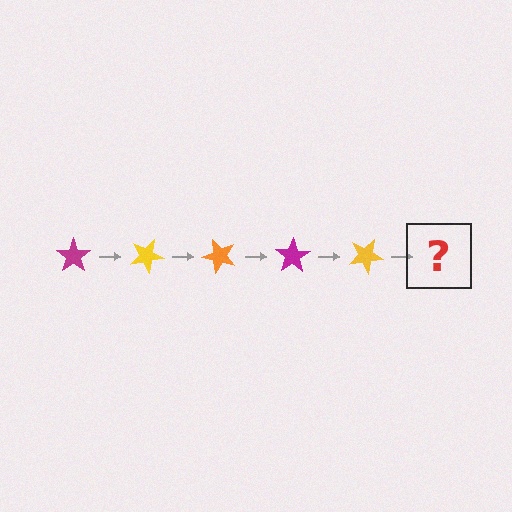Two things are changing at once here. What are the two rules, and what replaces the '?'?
The two rules are that it rotates 25 degrees each step and the color cycles through magenta, yellow, and orange. The '?' should be an orange star, rotated 125 degrees from the start.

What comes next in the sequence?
The next element should be an orange star, rotated 125 degrees from the start.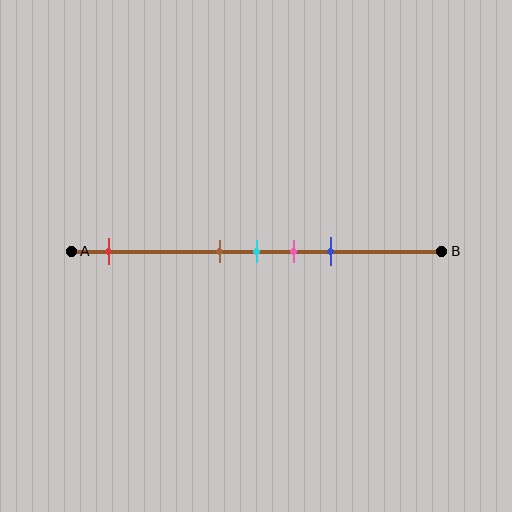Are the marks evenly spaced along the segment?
No, the marks are not evenly spaced.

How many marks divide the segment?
There are 5 marks dividing the segment.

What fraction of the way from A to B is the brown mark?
The brown mark is approximately 40% (0.4) of the way from A to B.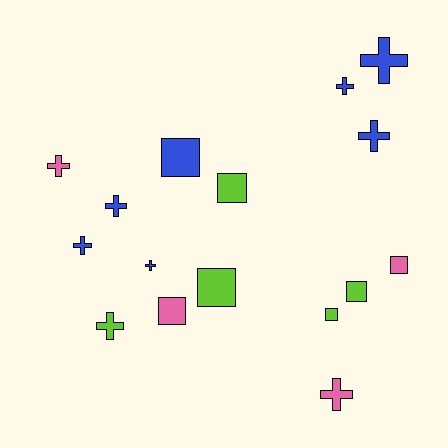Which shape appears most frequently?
Cross, with 9 objects.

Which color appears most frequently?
Blue, with 7 objects.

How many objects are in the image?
There are 16 objects.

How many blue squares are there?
There is 1 blue square.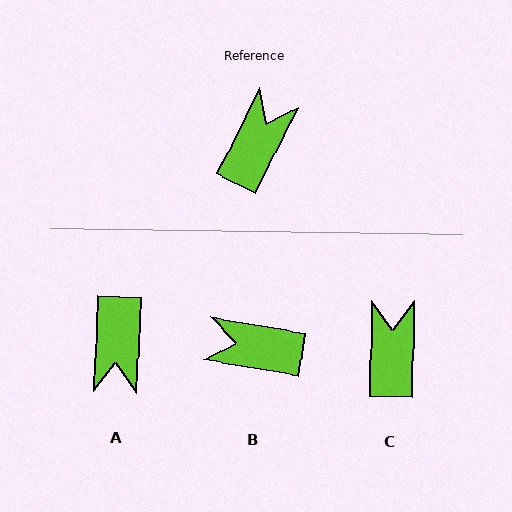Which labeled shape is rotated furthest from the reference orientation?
A, about 157 degrees away.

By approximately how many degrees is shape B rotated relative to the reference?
Approximately 107 degrees counter-clockwise.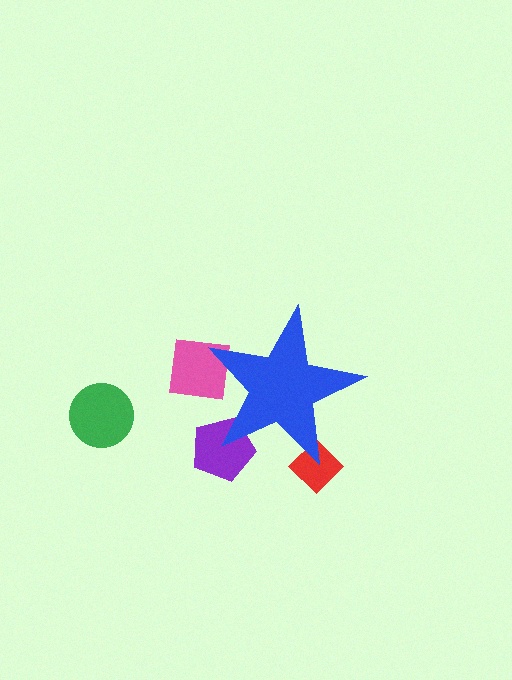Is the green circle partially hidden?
No, the green circle is fully visible.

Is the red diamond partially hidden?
Yes, the red diamond is partially hidden behind the blue star.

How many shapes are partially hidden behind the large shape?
3 shapes are partially hidden.